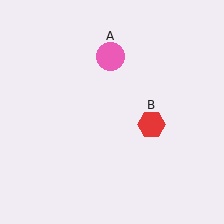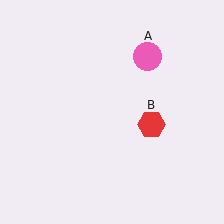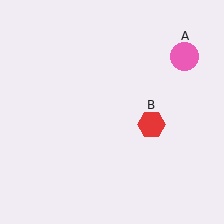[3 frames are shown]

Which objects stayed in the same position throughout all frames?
Red hexagon (object B) remained stationary.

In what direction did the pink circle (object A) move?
The pink circle (object A) moved right.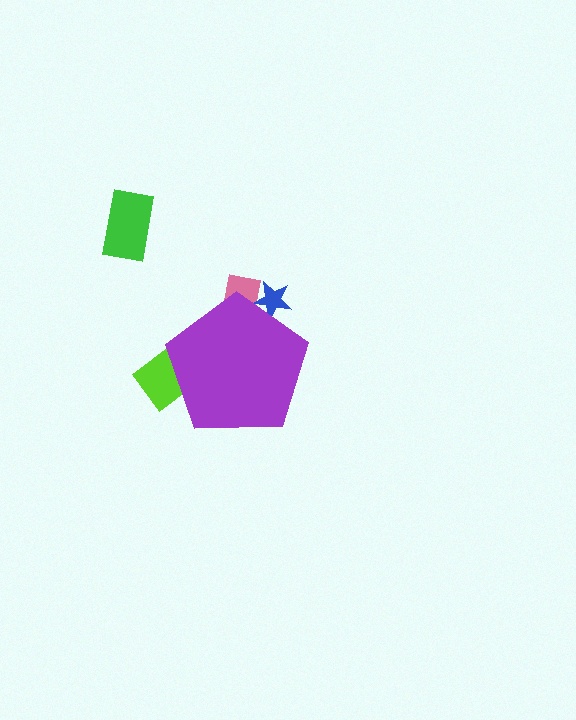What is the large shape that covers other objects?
A purple pentagon.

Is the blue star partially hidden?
Yes, the blue star is partially hidden behind the purple pentagon.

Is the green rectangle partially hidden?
No, the green rectangle is fully visible.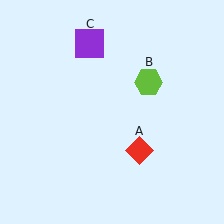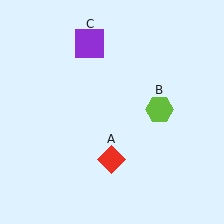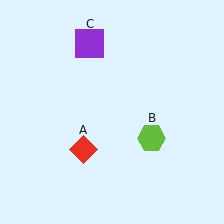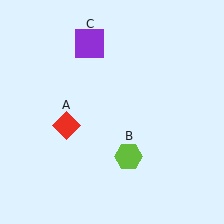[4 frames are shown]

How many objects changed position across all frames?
2 objects changed position: red diamond (object A), lime hexagon (object B).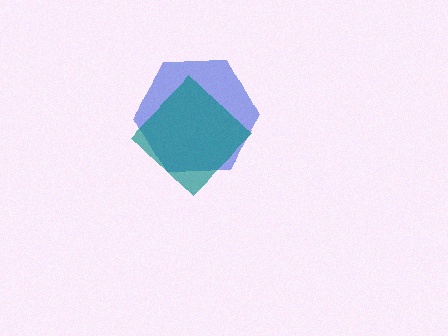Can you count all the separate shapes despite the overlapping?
Yes, there are 2 separate shapes.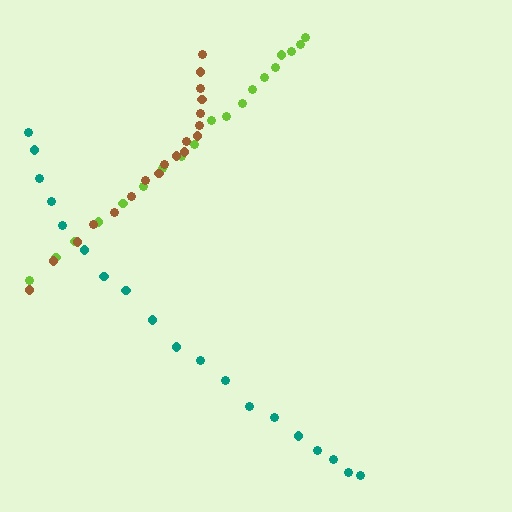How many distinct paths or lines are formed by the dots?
There are 3 distinct paths.